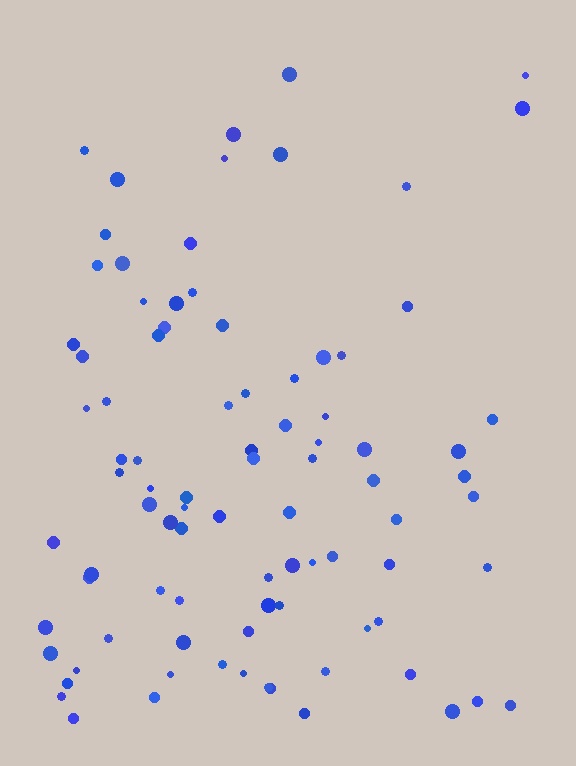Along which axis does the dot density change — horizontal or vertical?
Vertical.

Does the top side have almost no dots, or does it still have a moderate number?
Still a moderate number, just noticeably fewer than the bottom.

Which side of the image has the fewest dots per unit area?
The top.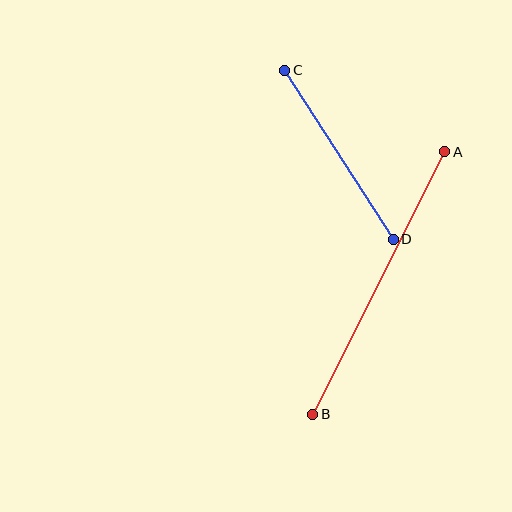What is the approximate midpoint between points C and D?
The midpoint is at approximately (339, 155) pixels.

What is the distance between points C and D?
The distance is approximately 201 pixels.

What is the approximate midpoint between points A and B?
The midpoint is at approximately (379, 283) pixels.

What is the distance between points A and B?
The distance is approximately 294 pixels.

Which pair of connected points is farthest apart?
Points A and B are farthest apart.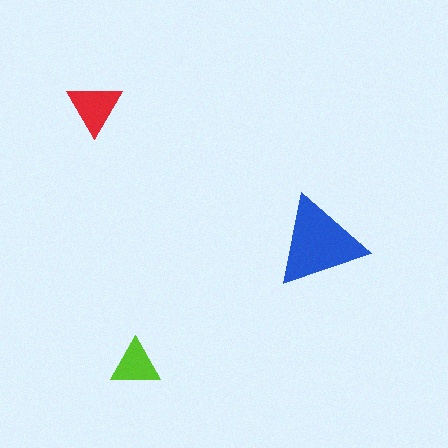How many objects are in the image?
There are 3 objects in the image.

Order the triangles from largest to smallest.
the blue one, the red one, the lime one.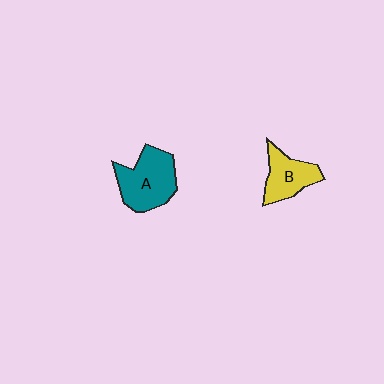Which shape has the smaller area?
Shape B (yellow).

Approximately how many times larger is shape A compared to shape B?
Approximately 1.4 times.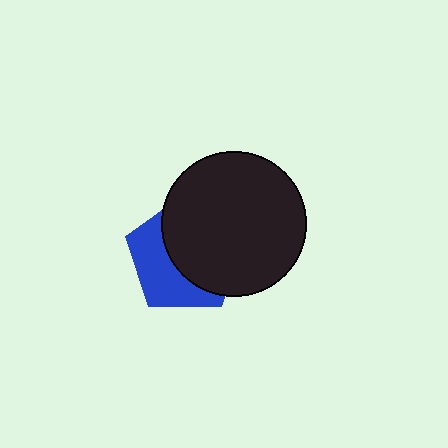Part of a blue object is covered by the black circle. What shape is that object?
It is a pentagon.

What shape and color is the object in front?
The object in front is a black circle.